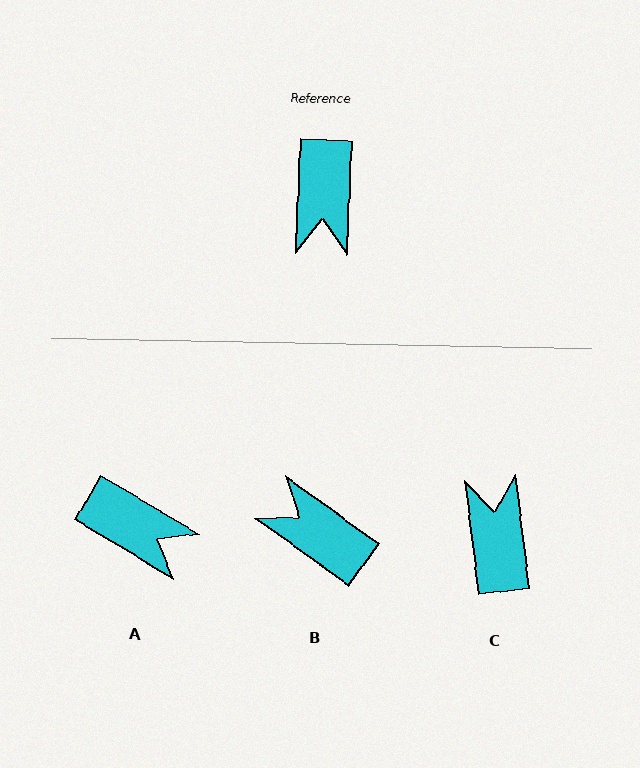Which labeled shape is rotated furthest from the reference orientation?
C, about 171 degrees away.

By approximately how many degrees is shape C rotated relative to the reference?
Approximately 171 degrees clockwise.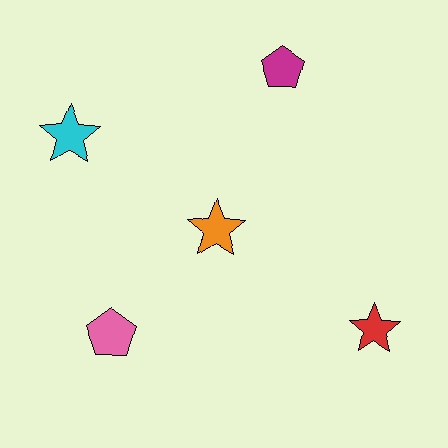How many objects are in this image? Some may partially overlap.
There are 5 objects.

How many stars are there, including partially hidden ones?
There are 3 stars.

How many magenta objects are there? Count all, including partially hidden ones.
There is 1 magenta object.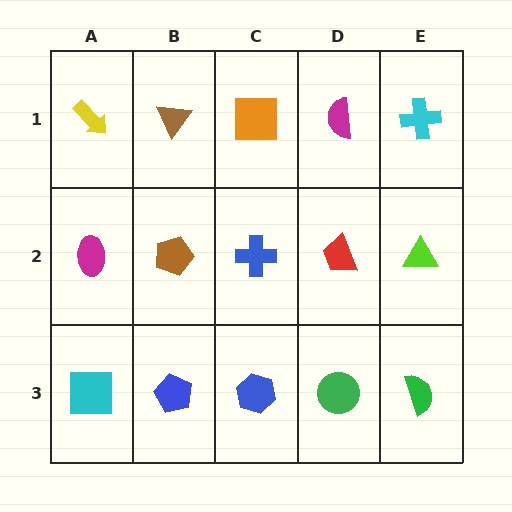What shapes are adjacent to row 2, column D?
A magenta semicircle (row 1, column D), a green circle (row 3, column D), a blue cross (row 2, column C), a lime triangle (row 2, column E).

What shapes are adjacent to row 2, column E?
A cyan cross (row 1, column E), a green semicircle (row 3, column E), a red trapezoid (row 2, column D).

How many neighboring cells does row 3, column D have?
3.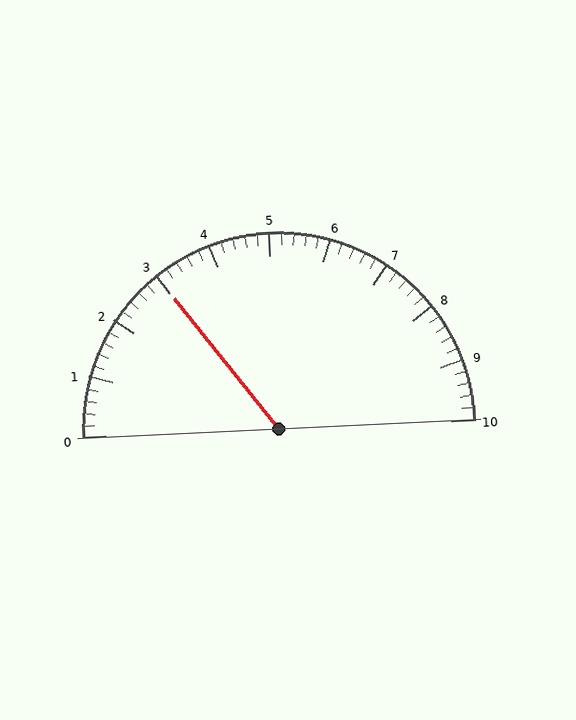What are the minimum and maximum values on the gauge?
The gauge ranges from 0 to 10.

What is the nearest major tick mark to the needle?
The nearest major tick mark is 3.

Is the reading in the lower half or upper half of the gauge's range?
The reading is in the lower half of the range (0 to 10).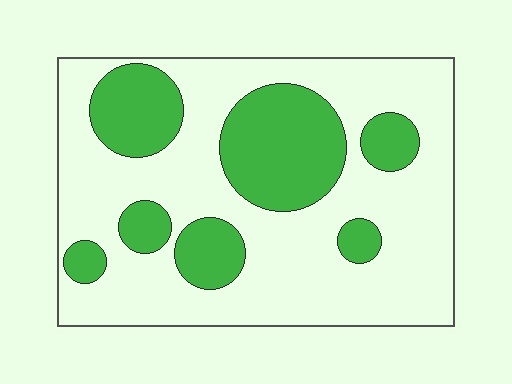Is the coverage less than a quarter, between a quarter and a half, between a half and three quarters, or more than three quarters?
Between a quarter and a half.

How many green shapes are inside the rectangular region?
7.